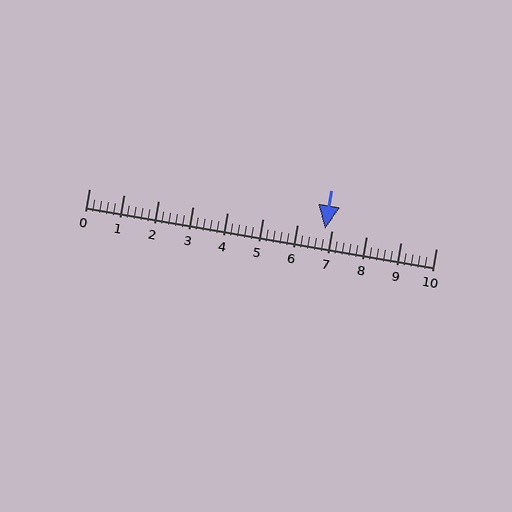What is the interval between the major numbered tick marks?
The major tick marks are spaced 1 units apart.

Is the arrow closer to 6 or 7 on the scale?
The arrow is closer to 7.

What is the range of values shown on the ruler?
The ruler shows values from 0 to 10.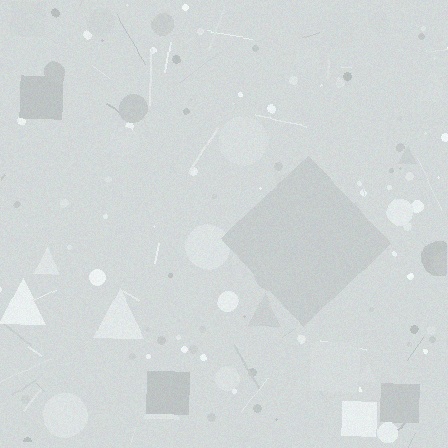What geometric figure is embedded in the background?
A diamond is embedded in the background.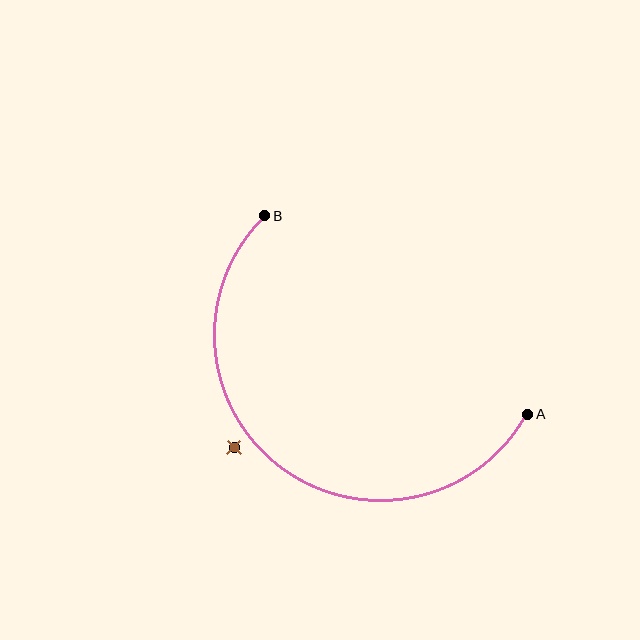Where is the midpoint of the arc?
The arc midpoint is the point on the curve farthest from the straight line joining A and B. It sits below and to the left of that line.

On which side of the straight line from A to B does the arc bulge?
The arc bulges below and to the left of the straight line connecting A and B.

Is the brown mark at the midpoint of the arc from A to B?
No — the brown mark does not lie on the arc at all. It sits slightly outside the curve.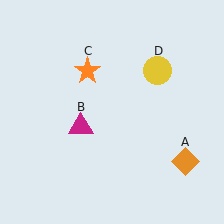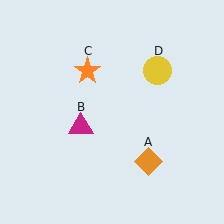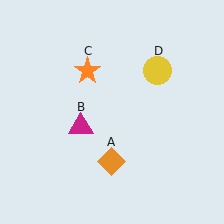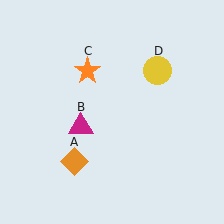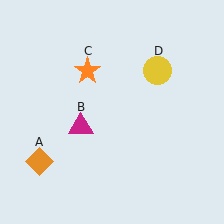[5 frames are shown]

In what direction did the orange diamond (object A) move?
The orange diamond (object A) moved left.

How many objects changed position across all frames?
1 object changed position: orange diamond (object A).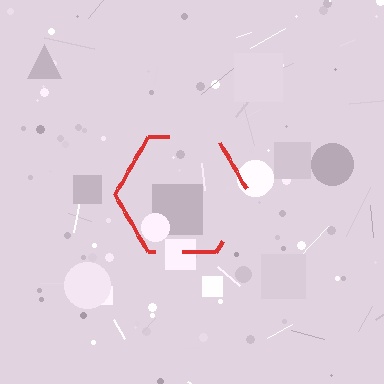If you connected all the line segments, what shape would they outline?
They would outline a hexagon.